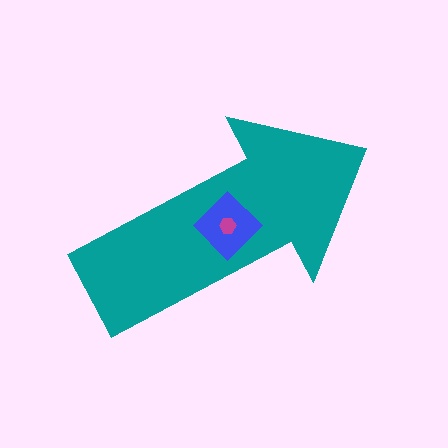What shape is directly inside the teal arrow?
The blue diamond.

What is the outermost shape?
The teal arrow.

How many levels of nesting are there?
3.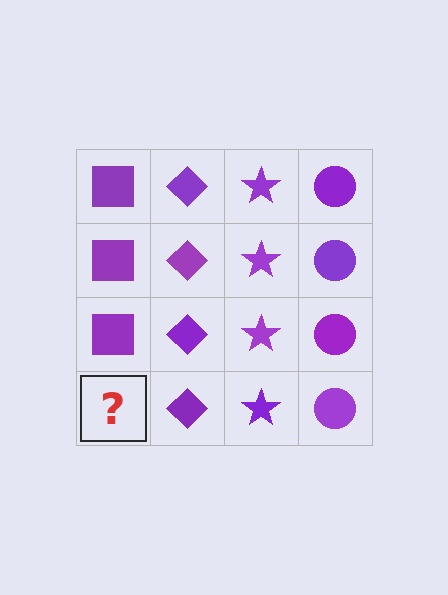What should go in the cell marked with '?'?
The missing cell should contain a purple square.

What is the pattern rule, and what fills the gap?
The rule is that each column has a consistent shape. The gap should be filled with a purple square.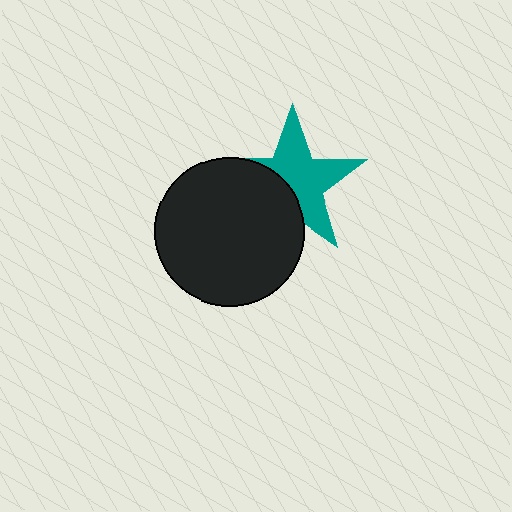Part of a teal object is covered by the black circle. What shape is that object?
It is a star.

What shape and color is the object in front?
The object in front is a black circle.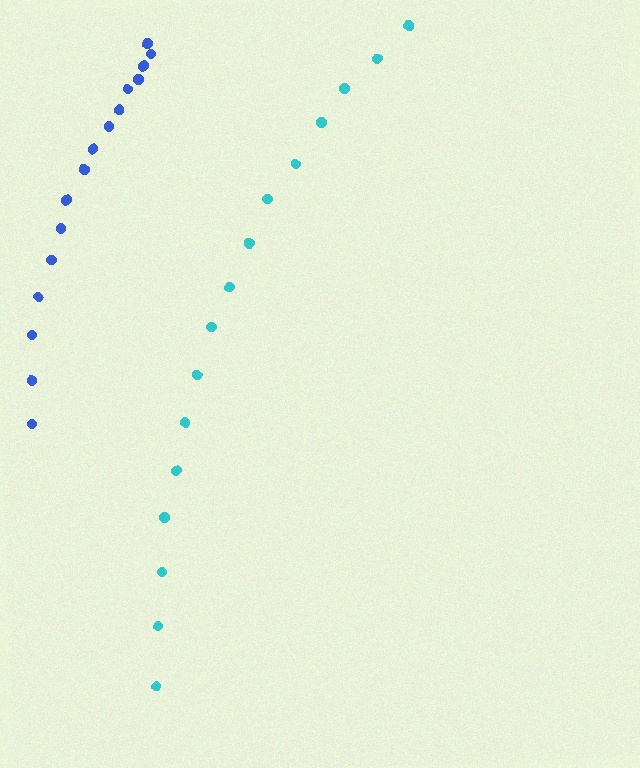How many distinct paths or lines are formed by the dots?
There are 2 distinct paths.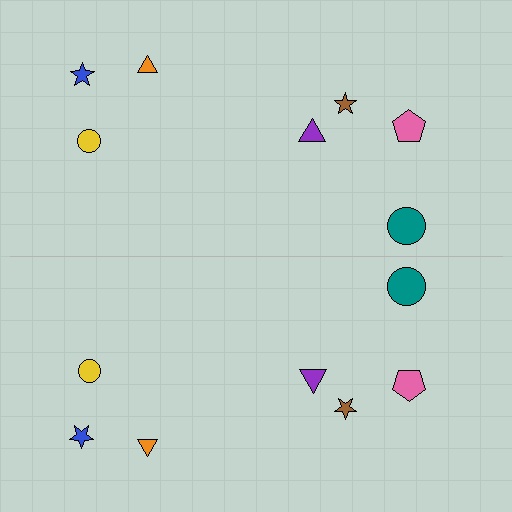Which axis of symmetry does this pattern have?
The pattern has a horizontal axis of symmetry running through the center of the image.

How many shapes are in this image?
There are 14 shapes in this image.